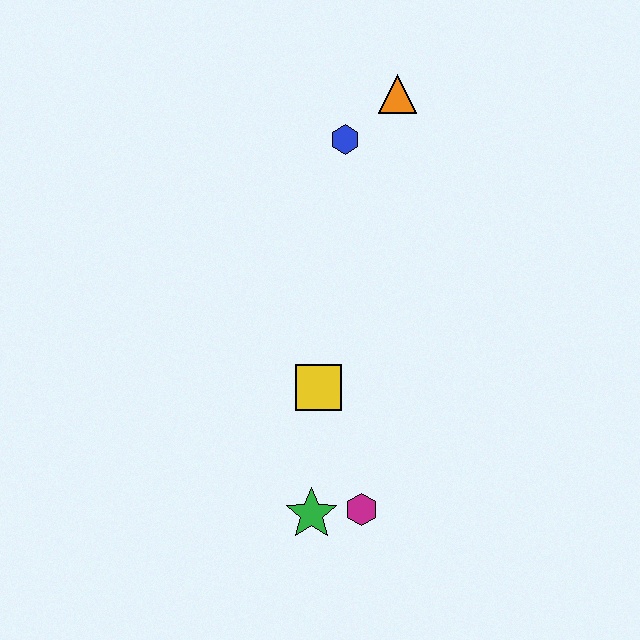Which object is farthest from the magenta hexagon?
The orange triangle is farthest from the magenta hexagon.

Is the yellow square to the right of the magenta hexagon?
No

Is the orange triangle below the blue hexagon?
No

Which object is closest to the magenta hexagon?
The green star is closest to the magenta hexagon.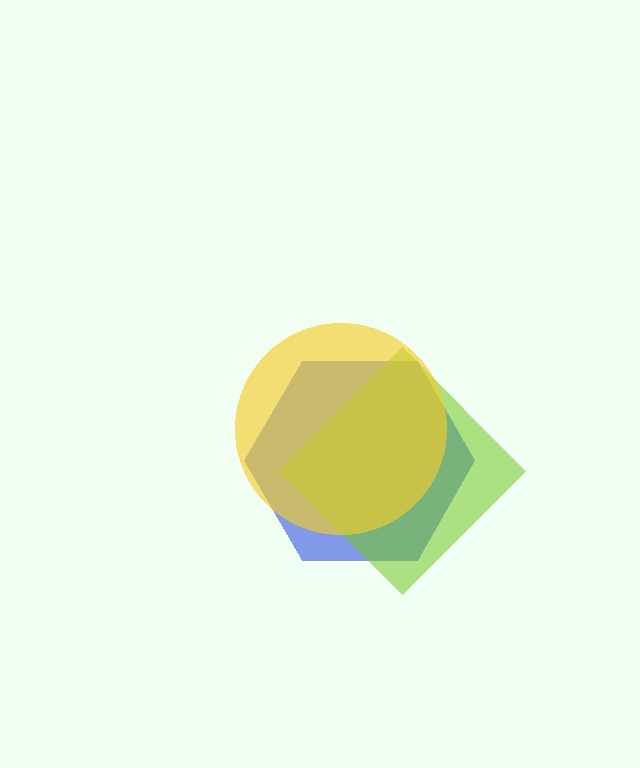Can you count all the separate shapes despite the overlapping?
Yes, there are 3 separate shapes.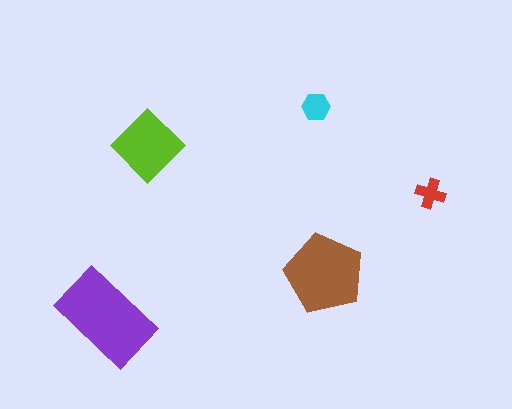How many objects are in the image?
There are 5 objects in the image.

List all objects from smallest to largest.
The red cross, the cyan hexagon, the lime diamond, the brown pentagon, the purple rectangle.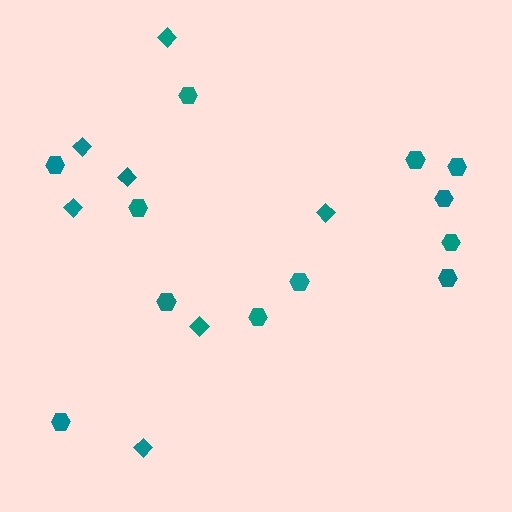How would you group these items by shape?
There are 2 groups: one group of hexagons (12) and one group of diamonds (7).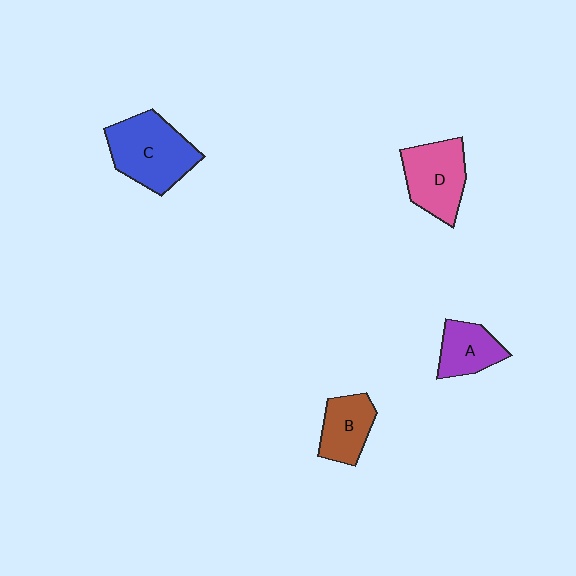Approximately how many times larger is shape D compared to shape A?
Approximately 1.5 times.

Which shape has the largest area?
Shape C (blue).